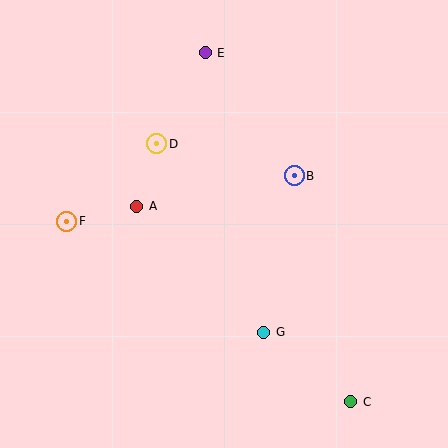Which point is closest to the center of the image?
Point B at (294, 176) is closest to the center.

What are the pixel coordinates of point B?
Point B is at (294, 176).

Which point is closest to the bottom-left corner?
Point F is closest to the bottom-left corner.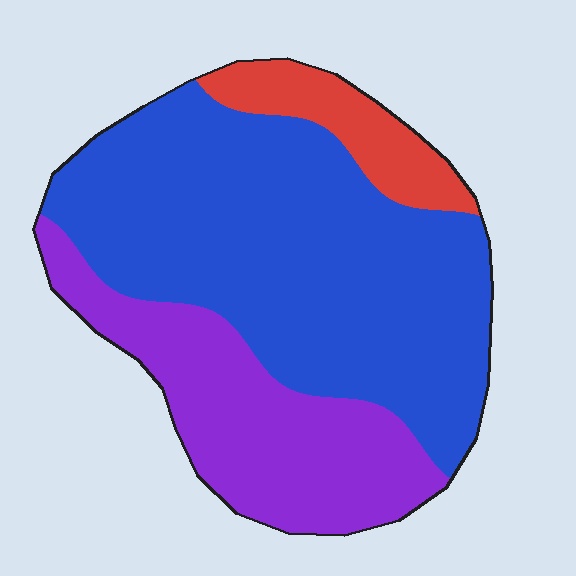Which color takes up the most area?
Blue, at roughly 60%.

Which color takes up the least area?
Red, at roughly 10%.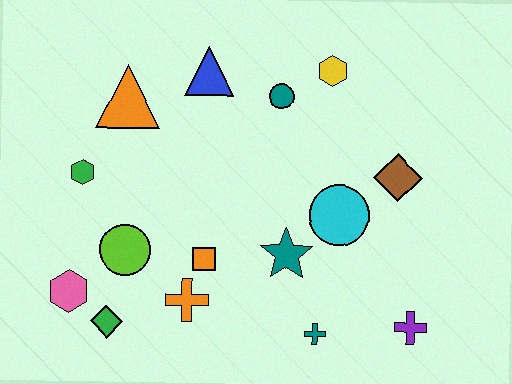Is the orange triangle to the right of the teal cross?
No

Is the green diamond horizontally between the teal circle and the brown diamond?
No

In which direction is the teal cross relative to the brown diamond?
The teal cross is below the brown diamond.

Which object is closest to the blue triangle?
The teal circle is closest to the blue triangle.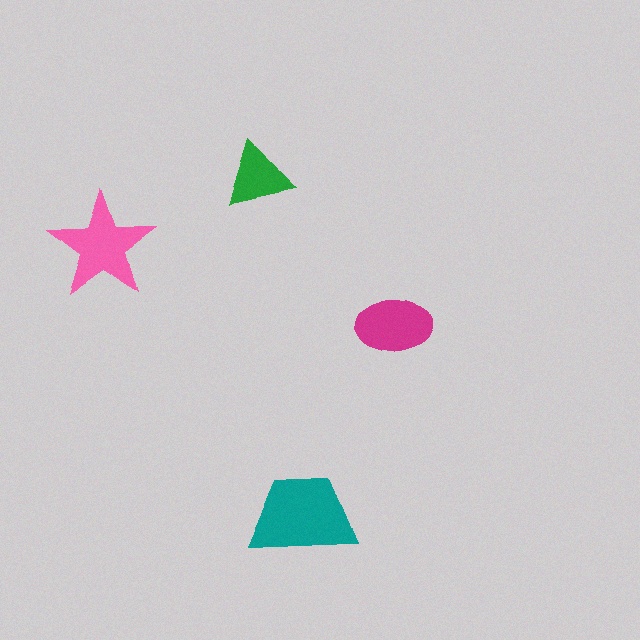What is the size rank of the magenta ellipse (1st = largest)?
3rd.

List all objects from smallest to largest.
The green triangle, the magenta ellipse, the pink star, the teal trapezoid.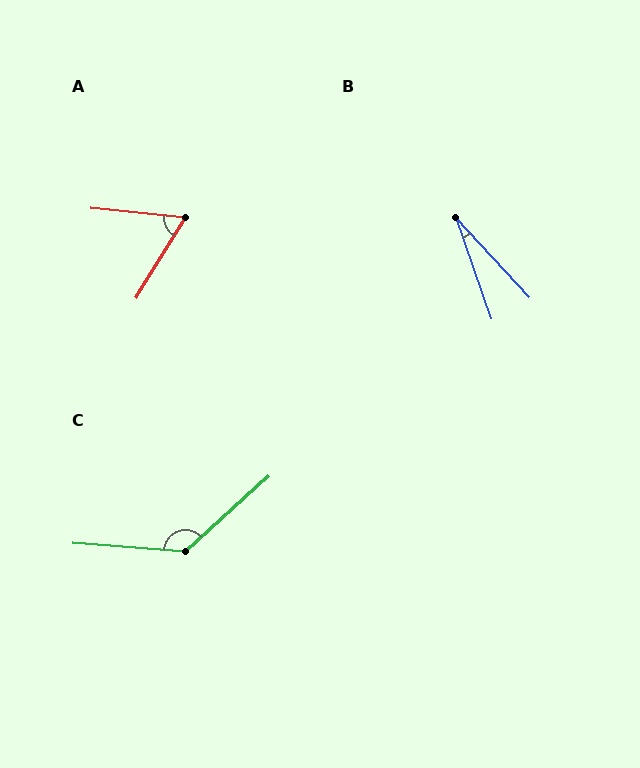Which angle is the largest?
C, at approximately 133 degrees.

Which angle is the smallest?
B, at approximately 23 degrees.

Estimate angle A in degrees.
Approximately 64 degrees.